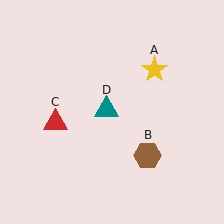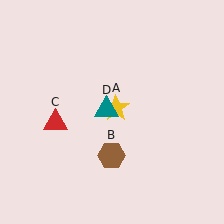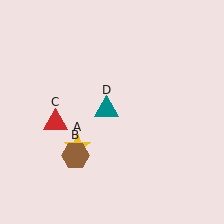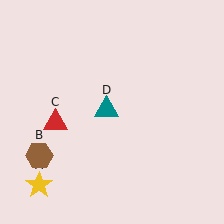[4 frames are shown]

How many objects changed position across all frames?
2 objects changed position: yellow star (object A), brown hexagon (object B).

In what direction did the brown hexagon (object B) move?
The brown hexagon (object B) moved left.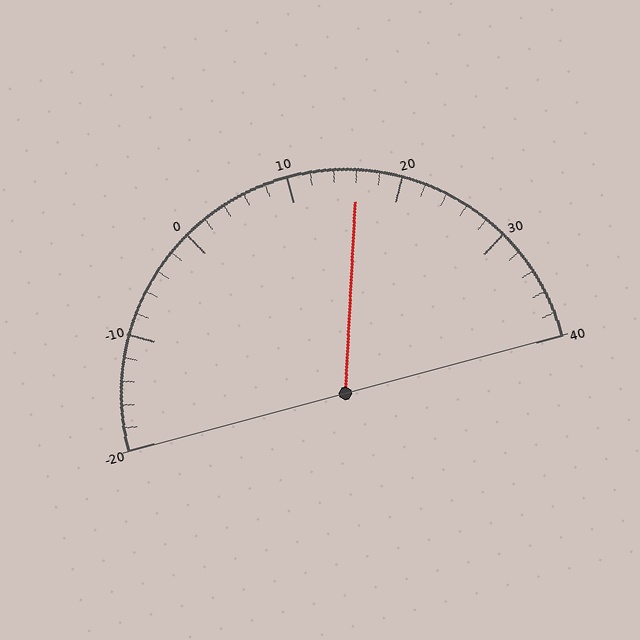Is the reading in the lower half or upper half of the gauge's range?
The reading is in the upper half of the range (-20 to 40).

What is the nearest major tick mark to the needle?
The nearest major tick mark is 20.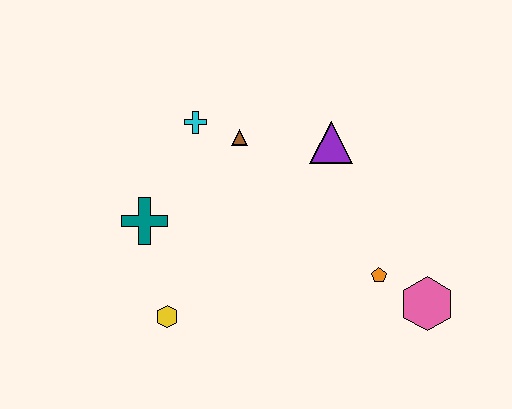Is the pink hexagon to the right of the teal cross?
Yes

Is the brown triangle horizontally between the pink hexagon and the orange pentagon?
No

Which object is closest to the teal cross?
The yellow hexagon is closest to the teal cross.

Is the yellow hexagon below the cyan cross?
Yes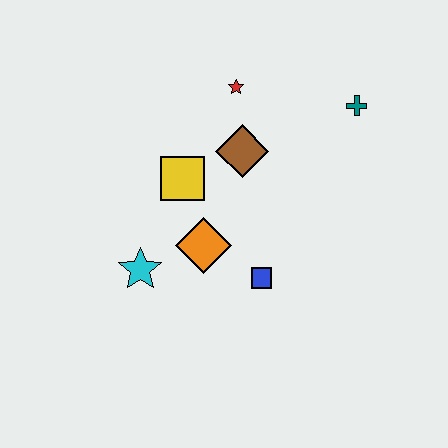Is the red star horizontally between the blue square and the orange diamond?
Yes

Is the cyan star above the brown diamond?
No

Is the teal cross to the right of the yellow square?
Yes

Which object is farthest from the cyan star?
The teal cross is farthest from the cyan star.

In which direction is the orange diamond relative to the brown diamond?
The orange diamond is below the brown diamond.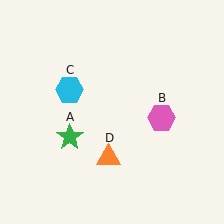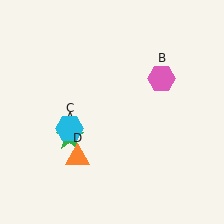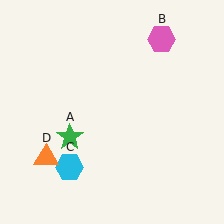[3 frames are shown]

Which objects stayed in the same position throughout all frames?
Green star (object A) remained stationary.